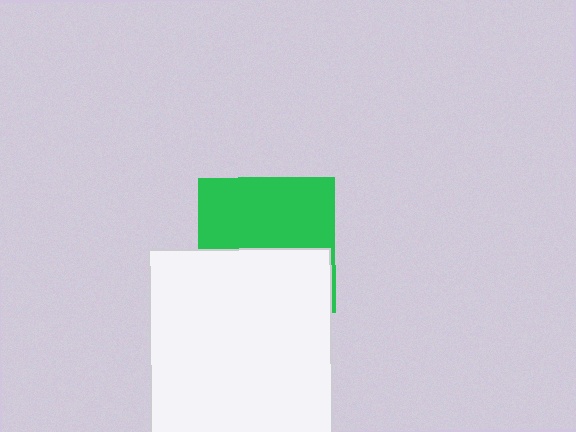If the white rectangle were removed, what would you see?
You would see the complete green square.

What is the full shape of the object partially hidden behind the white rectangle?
The partially hidden object is a green square.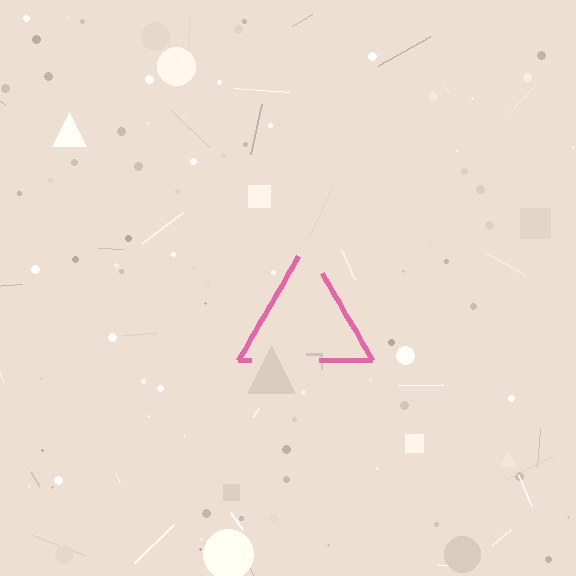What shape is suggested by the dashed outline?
The dashed outline suggests a triangle.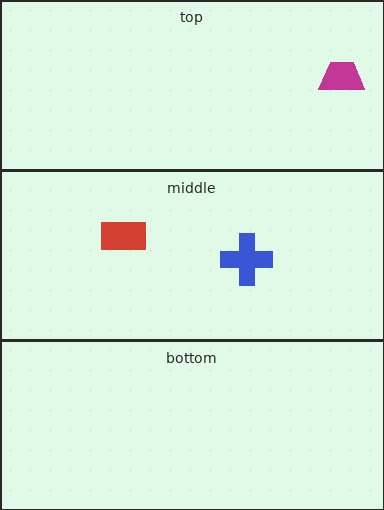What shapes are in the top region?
The magenta trapezoid.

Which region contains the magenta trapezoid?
The top region.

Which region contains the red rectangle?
The middle region.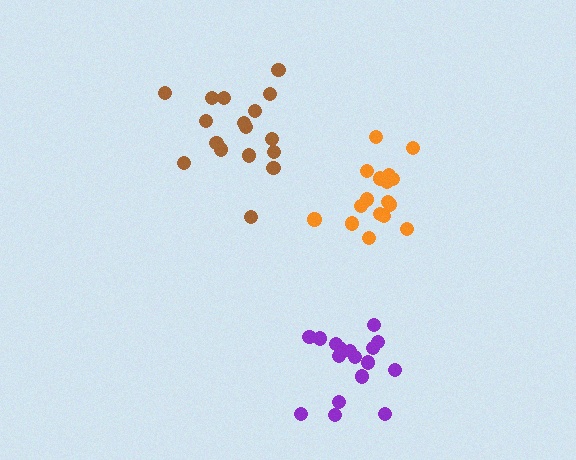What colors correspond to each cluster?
The clusters are colored: brown, orange, purple.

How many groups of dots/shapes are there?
There are 3 groups.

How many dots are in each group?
Group 1: 17 dots, Group 2: 17 dots, Group 3: 17 dots (51 total).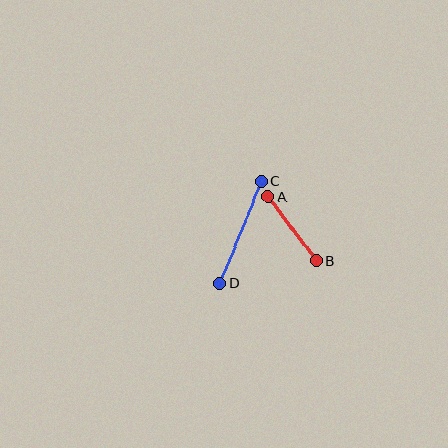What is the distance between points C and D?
The distance is approximately 110 pixels.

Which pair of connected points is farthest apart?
Points C and D are farthest apart.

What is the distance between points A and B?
The distance is approximately 80 pixels.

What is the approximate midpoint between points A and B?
The midpoint is at approximately (292, 229) pixels.